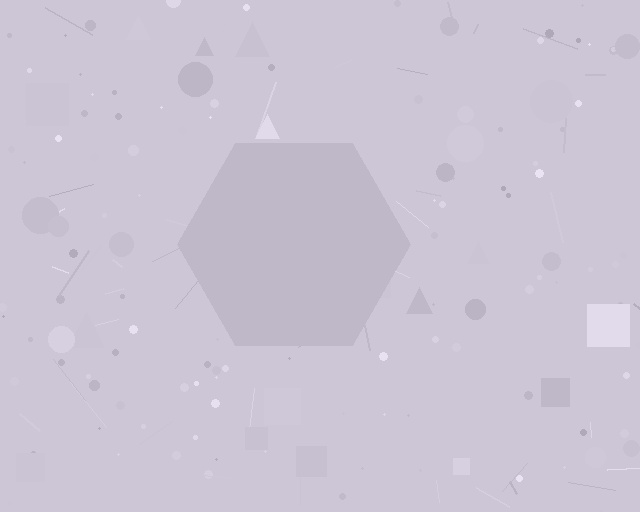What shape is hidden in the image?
A hexagon is hidden in the image.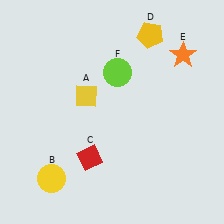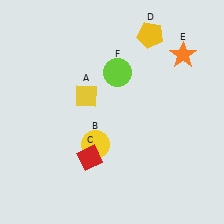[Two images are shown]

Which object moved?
The yellow circle (B) moved right.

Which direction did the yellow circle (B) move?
The yellow circle (B) moved right.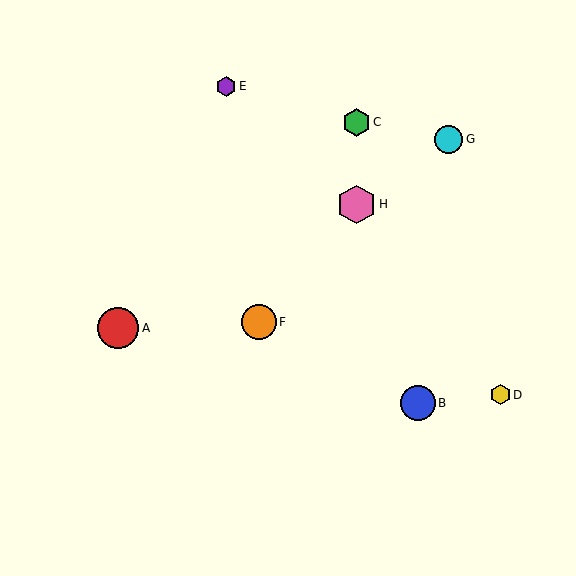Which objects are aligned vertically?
Objects C, H are aligned vertically.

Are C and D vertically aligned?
No, C is at x≈357 and D is at x≈500.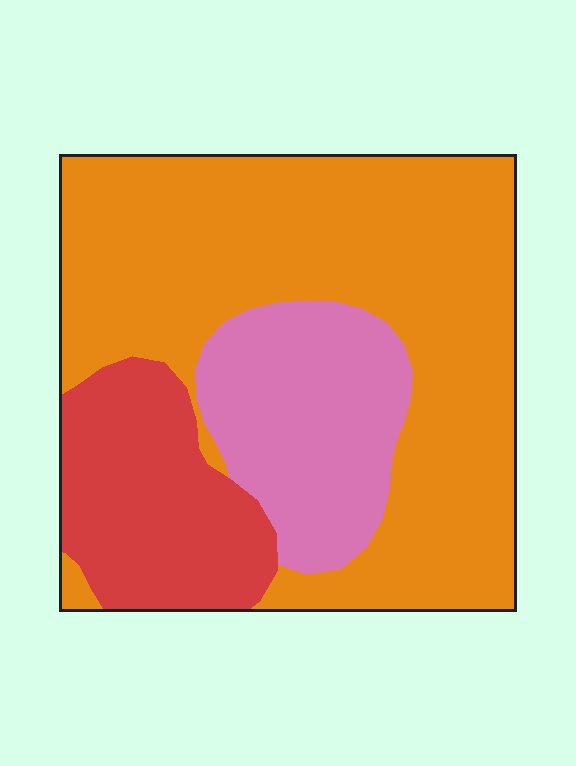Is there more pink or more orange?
Orange.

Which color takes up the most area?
Orange, at roughly 60%.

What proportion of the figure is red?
Red takes up about one fifth (1/5) of the figure.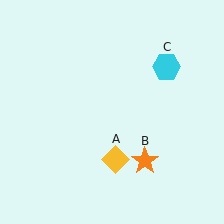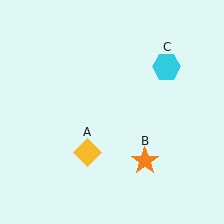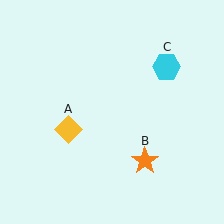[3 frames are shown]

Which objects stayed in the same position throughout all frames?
Orange star (object B) and cyan hexagon (object C) remained stationary.